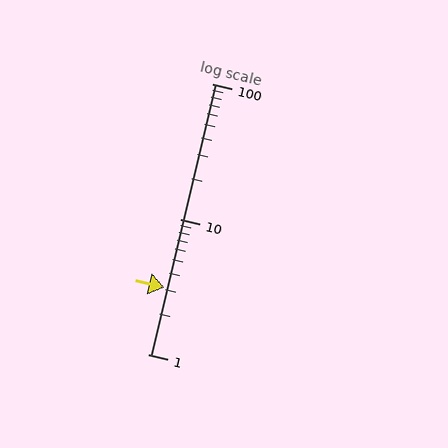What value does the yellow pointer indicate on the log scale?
The pointer indicates approximately 3.1.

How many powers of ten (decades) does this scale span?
The scale spans 2 decades, from 1 to 100.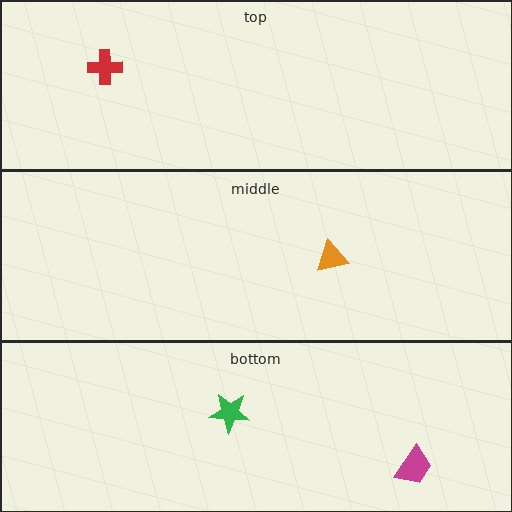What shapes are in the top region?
The red cross.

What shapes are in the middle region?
The orange triangle.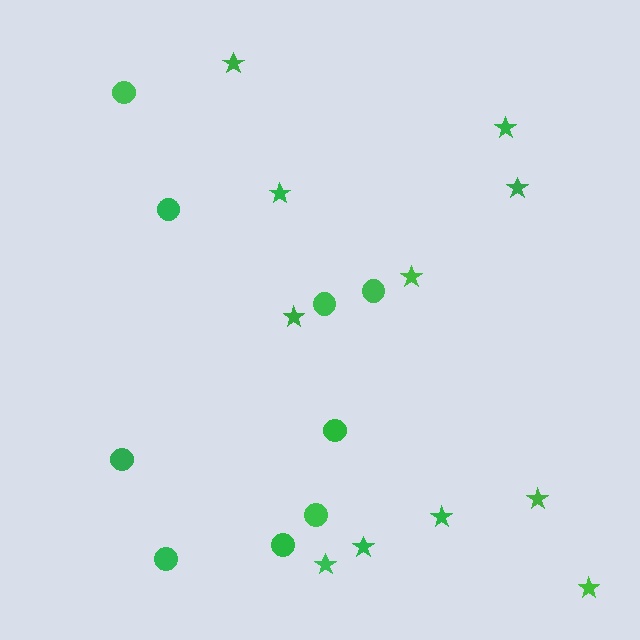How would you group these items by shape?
There are 2 groups: one group of stars (11) and one group of circles (9).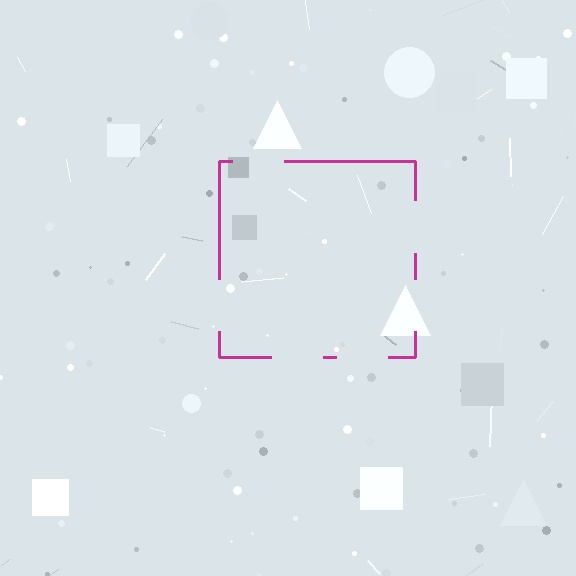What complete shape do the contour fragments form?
The contour fragments form a square.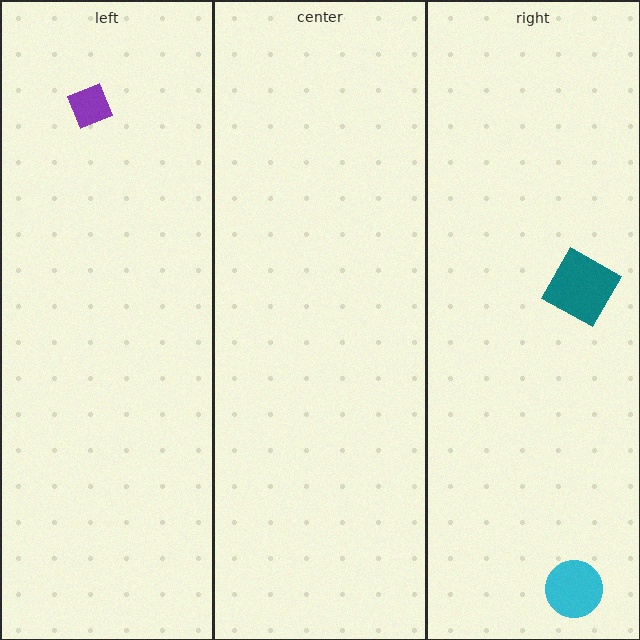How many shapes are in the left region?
1.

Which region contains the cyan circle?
The right region.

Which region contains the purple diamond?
The left region.